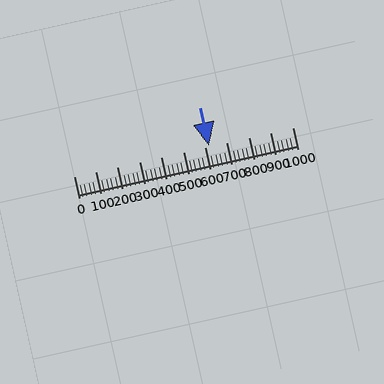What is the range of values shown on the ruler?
The ruler shows values from 0 to 1000.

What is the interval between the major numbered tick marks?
The major tick marks are spaced 100 units apart.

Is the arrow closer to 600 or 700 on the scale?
The arrow is closer to 600.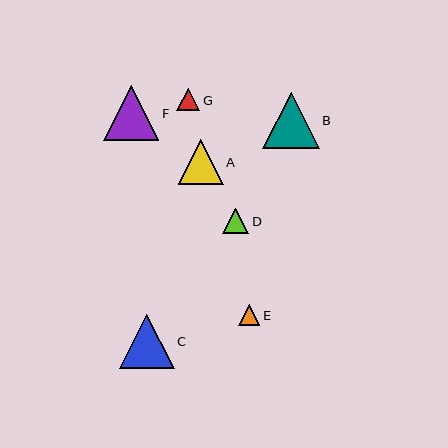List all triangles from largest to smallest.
From largest to smallest: B, F, C, A, D, G, E.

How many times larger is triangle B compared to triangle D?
Triangle B is approximately 2.2 times the size of triangle D.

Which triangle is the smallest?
Triangle E is the smallest with a size of approximately 21 pixels.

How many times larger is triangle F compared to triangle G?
Triangle F is approximately 2.4 times the size of triangle G.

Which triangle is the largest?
Triangle B is the largest with a size of approximately 56 pixels.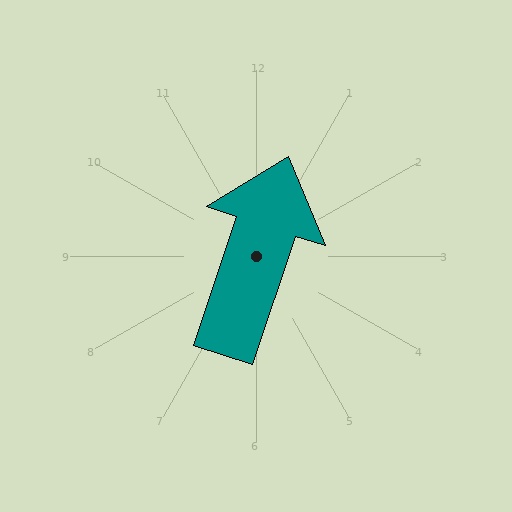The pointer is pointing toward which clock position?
Roughly 1 o'clock.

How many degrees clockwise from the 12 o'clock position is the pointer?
Approximately 18 degrees.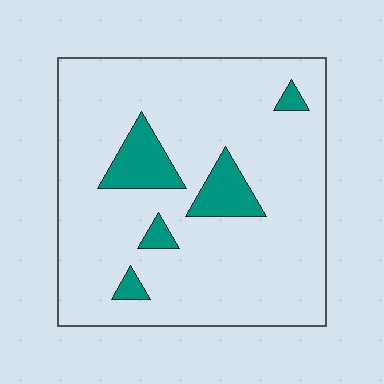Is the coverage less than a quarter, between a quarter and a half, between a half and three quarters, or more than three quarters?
Less than a quarter.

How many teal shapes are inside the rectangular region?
5.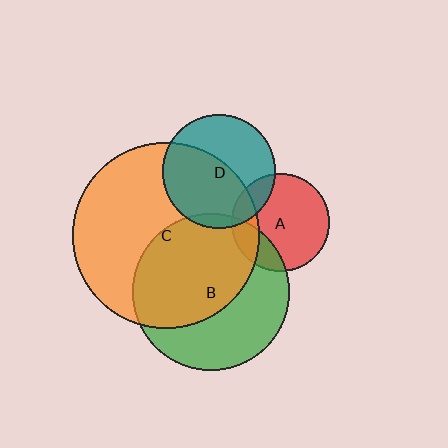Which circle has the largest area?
Circle C (orange).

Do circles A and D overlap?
Yes.